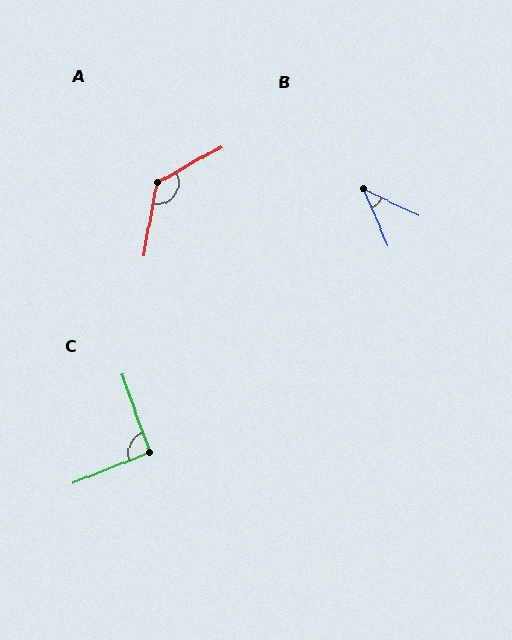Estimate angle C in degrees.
Approximately 92 degrees.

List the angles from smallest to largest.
B (42°), C (92°), A (130°).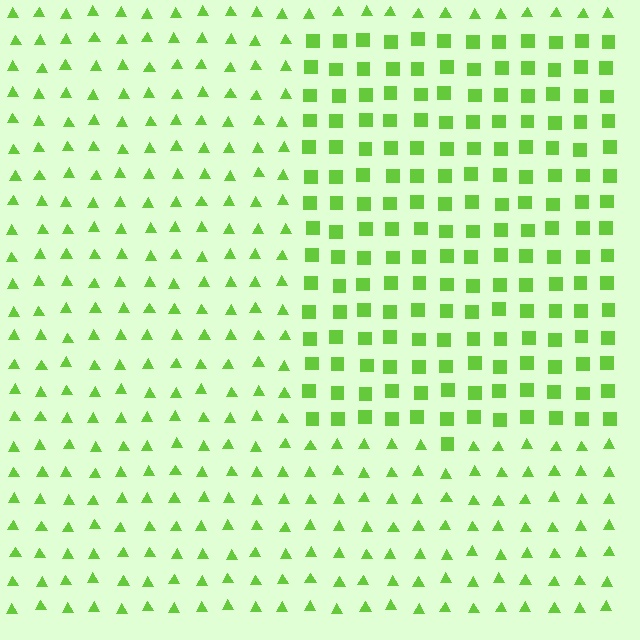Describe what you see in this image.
The image is filled with small lime elements arranged in a uniform grid. A rectangle-shaped region contains squares, while the surrounding area contains triangles. The boundary is defined purely by the change in element shape.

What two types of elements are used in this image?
The image uses squares inside the rectangle region and triangles outside it.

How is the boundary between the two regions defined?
The boundary is defined by a change in element shape: squares inside vs. triangles outside. All elements share the same color and spacing.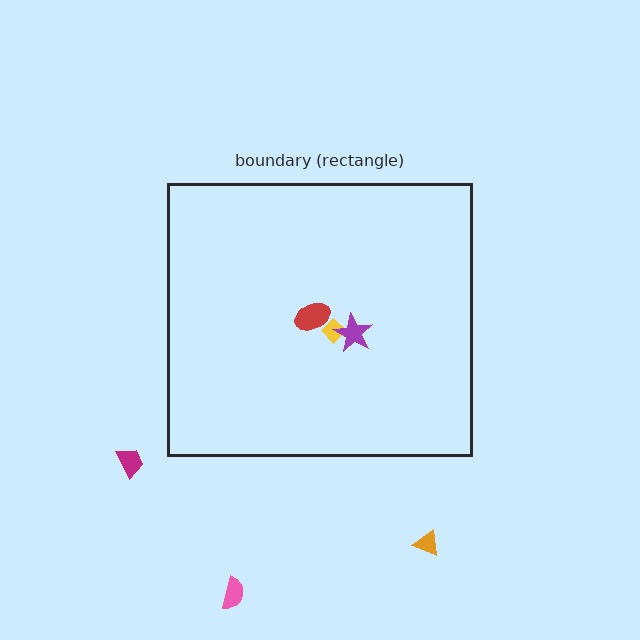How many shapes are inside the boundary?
3 inside, 3 outside.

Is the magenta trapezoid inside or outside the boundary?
Outside.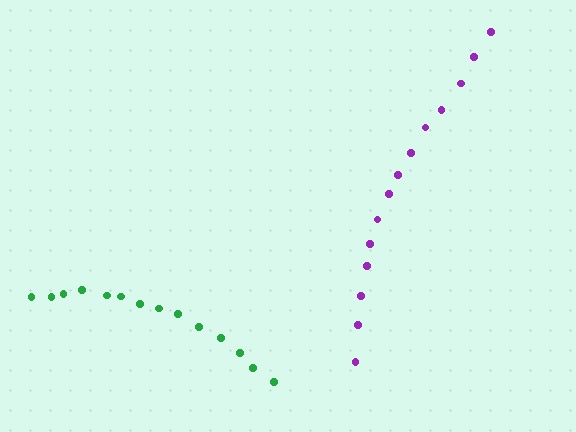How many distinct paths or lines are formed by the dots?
There are 2 distinct paths.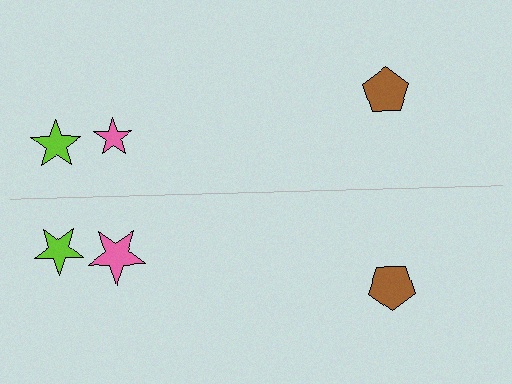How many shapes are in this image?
There are 6 shapes in this image.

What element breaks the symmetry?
The pink star on the bottom side has a different size than its mirror counterpart.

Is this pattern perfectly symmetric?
No, the pattern is not perfectly symmetric. The pink star on the bottom side has a different size than its mirror counterpart.